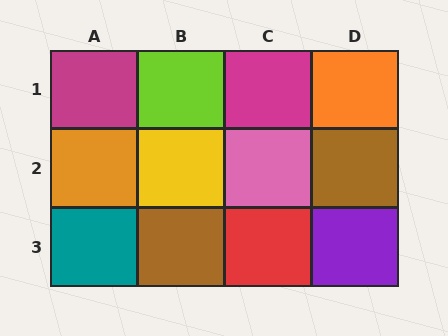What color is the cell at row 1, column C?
Magenta.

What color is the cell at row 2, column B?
Yellow.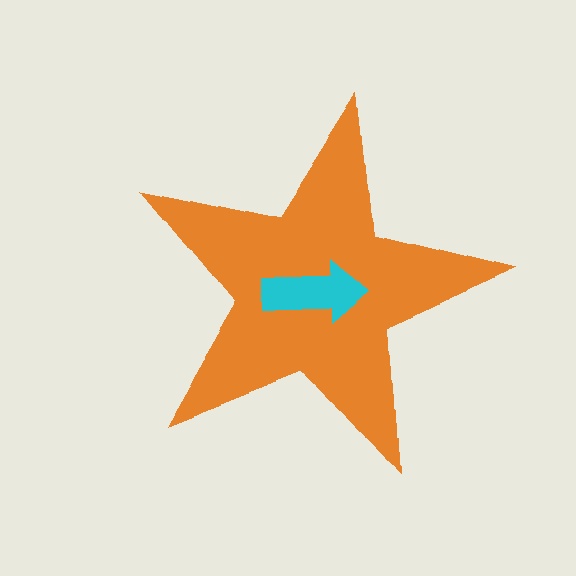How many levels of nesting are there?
2.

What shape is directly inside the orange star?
The cyan arrow.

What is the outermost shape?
The orange star.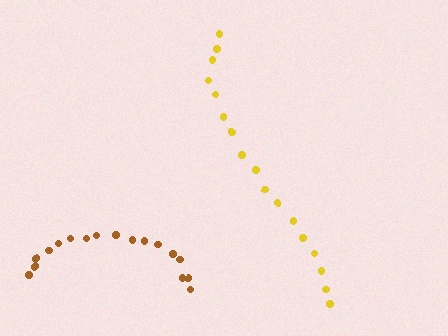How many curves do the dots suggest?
There are 2 distinct paths.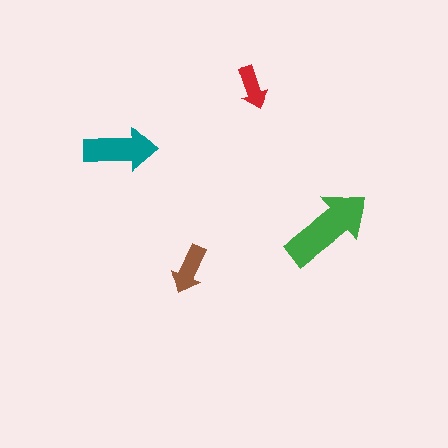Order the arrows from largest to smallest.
the green one, the teal one, the brown one, the red one.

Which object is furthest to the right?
The green arrow is rightmost.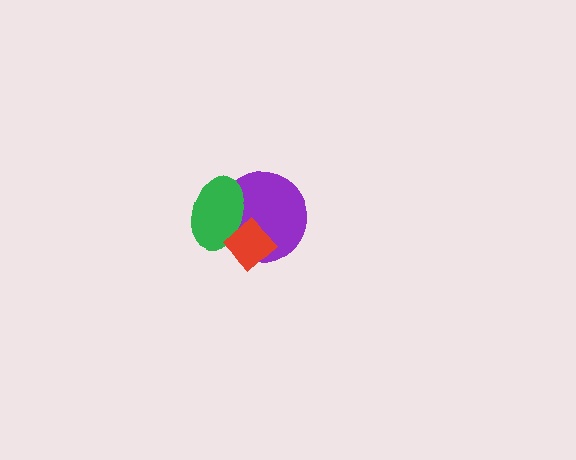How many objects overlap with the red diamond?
2 objects overlap with the red diamond.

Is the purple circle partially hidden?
Yes, it is partially covered by another shape.